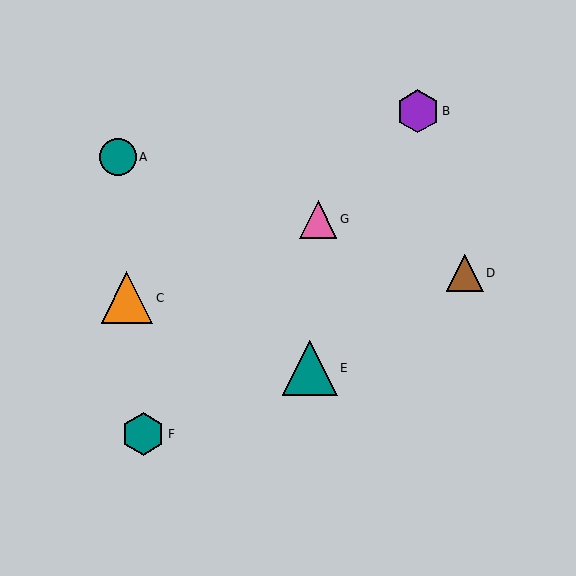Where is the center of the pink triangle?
The center of the pink triangle is at (318, 219).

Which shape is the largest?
The teal triangle (labeled E) is the largest.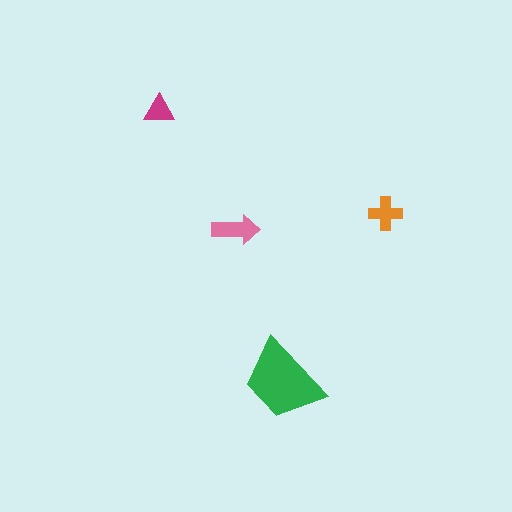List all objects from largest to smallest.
The green trapezoid, the pink arrow, the orange cross, the magenta triangle.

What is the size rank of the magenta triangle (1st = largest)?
4th.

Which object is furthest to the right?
The orange cross is rightmost.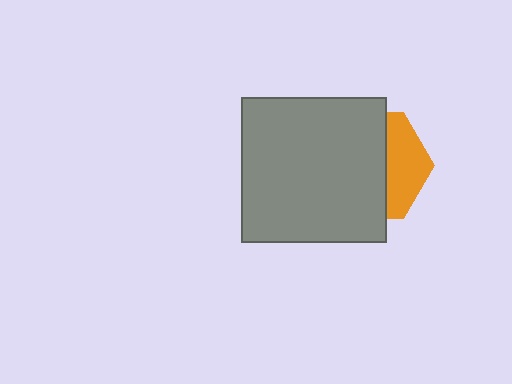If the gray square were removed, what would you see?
You would see the complete orange hexagon.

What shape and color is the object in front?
The object in front is a gray square.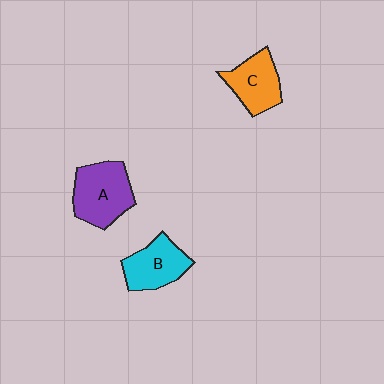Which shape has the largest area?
Shape A (purple).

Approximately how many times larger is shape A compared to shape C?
Approximately 1.3 times.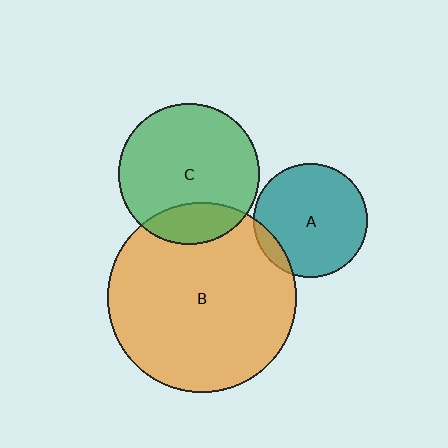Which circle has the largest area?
Circle B (orange).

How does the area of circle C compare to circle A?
Approximately 1.5 times.